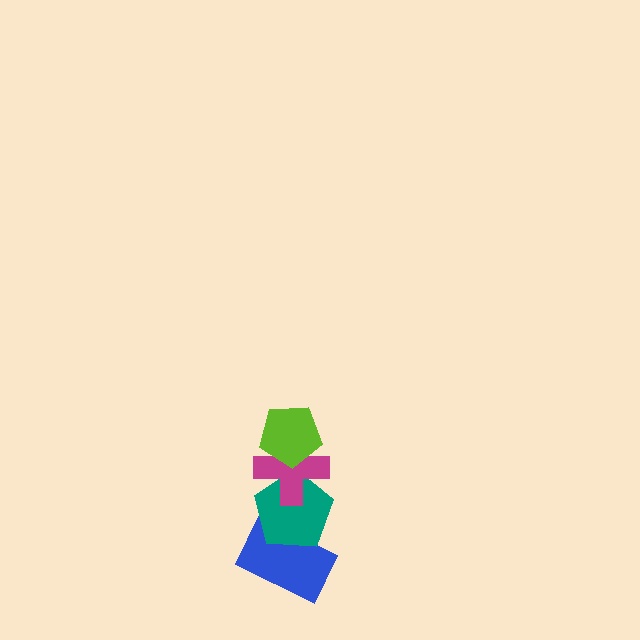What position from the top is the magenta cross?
The magenta cross is 2nd from the top.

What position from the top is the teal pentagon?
The teal pentagon is 3rd from the top.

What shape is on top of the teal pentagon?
The magenta cross is on top of the teal pentagon.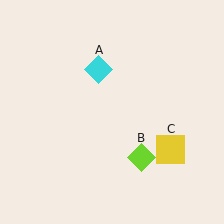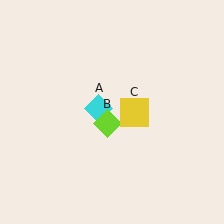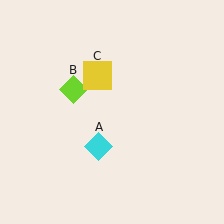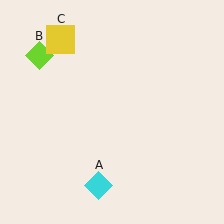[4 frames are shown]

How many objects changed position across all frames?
3 objects changed position: cyan diamond (object A), lime diamond (object B), yellow square (object C).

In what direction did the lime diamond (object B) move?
The lime diamond (object B) moved up and to the left.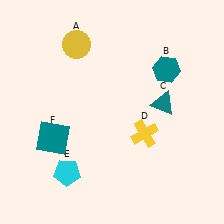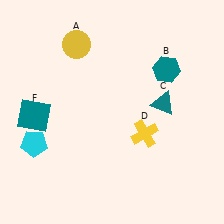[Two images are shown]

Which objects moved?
The objects that moved are: the cyan pentagon (E), the teal square (F).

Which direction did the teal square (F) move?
The teal square (F) moved up.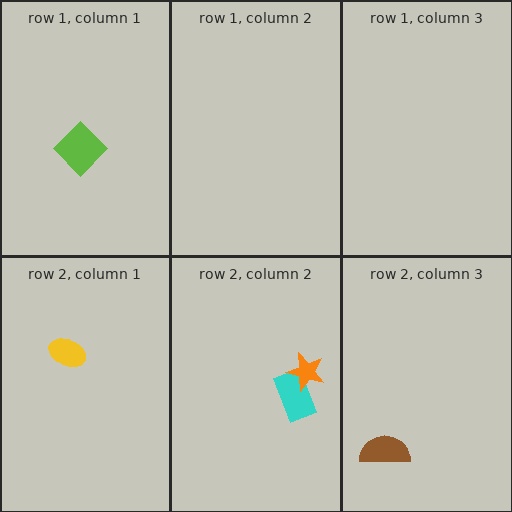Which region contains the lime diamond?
The row 1, column 1 region.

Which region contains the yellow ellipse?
The row 2, column 1 region.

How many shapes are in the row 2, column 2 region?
2.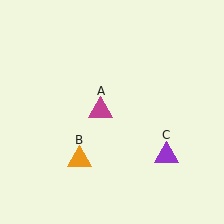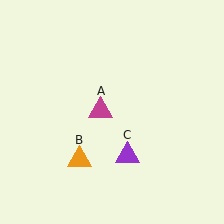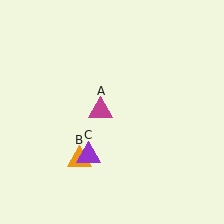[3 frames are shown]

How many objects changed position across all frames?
1 object changed position: purple triangle (object C).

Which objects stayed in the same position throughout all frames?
Magenta triangle (object A) and orange triangle (object B) remained stationary.